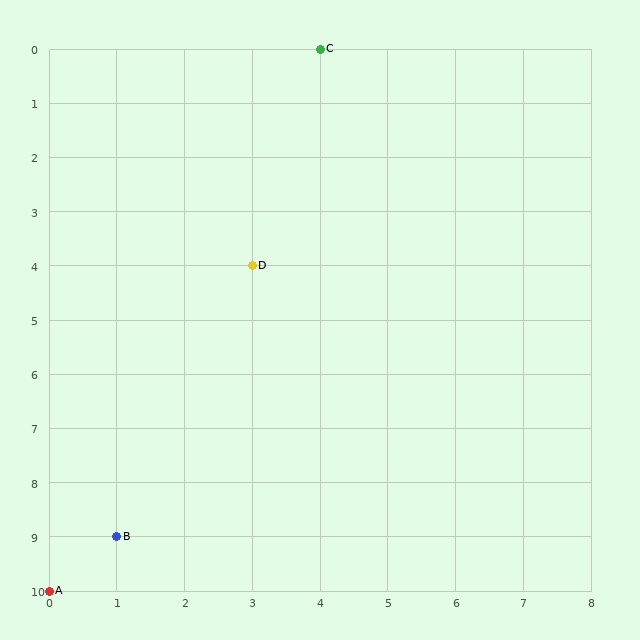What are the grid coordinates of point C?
Point C is at grid coordinates (4, 0).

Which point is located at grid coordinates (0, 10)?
Point A is at (0, 10).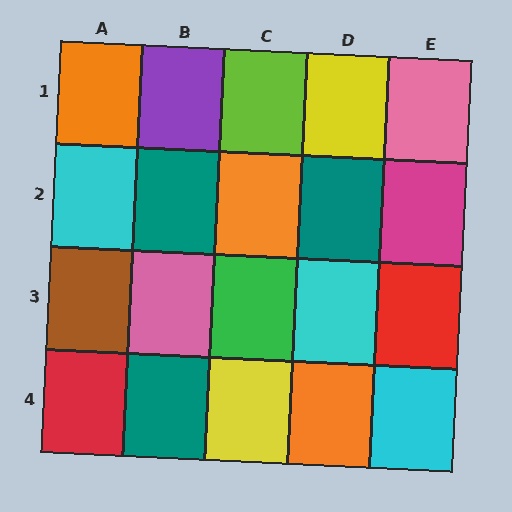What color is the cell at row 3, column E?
Red.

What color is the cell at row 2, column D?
Teal.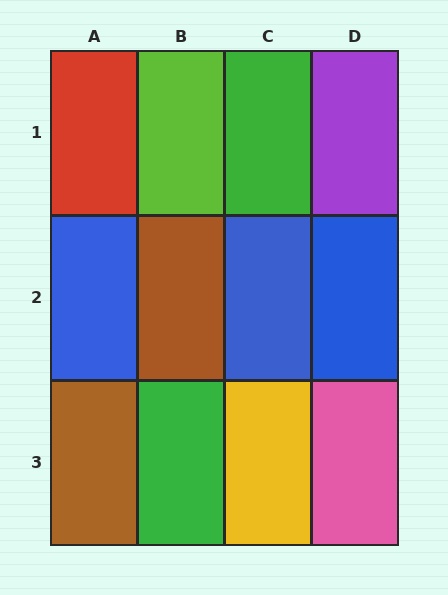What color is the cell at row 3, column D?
Pink.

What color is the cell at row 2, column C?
Blue.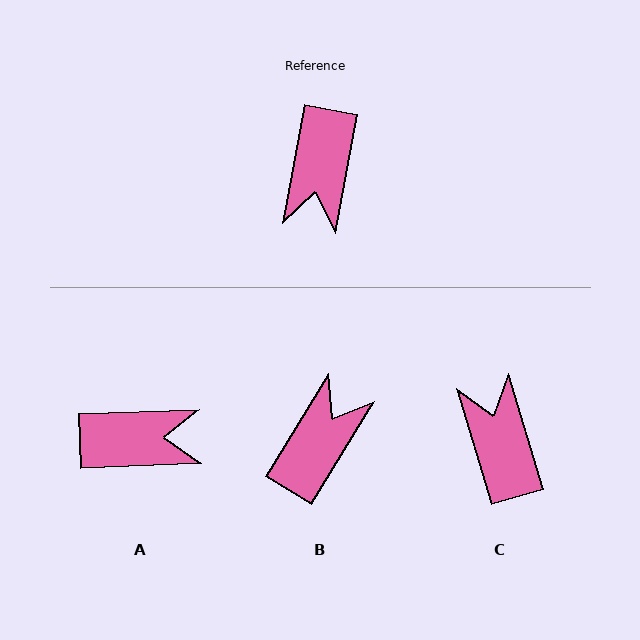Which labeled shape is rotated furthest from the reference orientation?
B, about 159 degrees away.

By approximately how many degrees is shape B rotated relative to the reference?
Approximately 159 degrees counter-clockwise.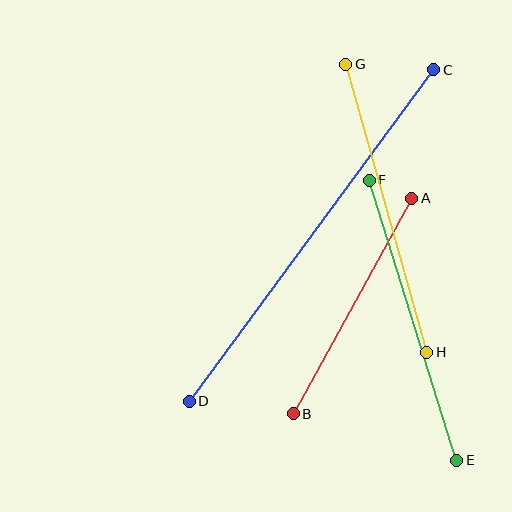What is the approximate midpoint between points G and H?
The midpoint is at approximately (386, 208) pixels.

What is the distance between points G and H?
The distance is approximately 299 pixels.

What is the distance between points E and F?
The distance is approximately 293 pixels.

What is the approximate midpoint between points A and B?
The midpoint is at approximately (352, 306) pixels.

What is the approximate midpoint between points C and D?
The midpoint is at approximately (312, 236) pixels.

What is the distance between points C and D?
The distance is approximately 412 pixels.